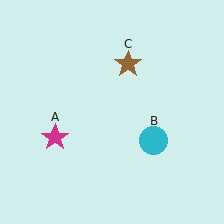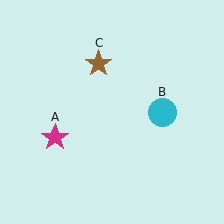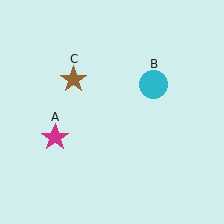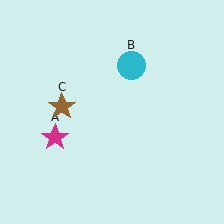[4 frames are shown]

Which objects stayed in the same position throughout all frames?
Magenta star (object A) remained stationary.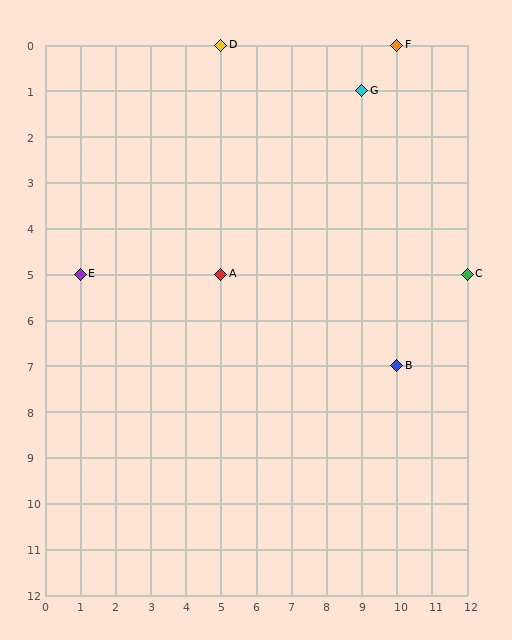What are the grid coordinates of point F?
Point F is at grid coordinates (10, 0).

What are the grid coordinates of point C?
Point C is at grid coordinates (12, 5).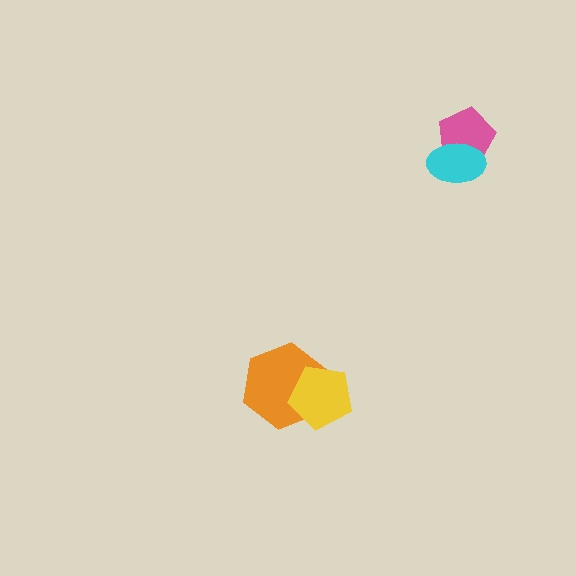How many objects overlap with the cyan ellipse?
1 object overlaps with the cyan ellipse.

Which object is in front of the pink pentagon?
The cyan ellipse is in front of the pink pentagon.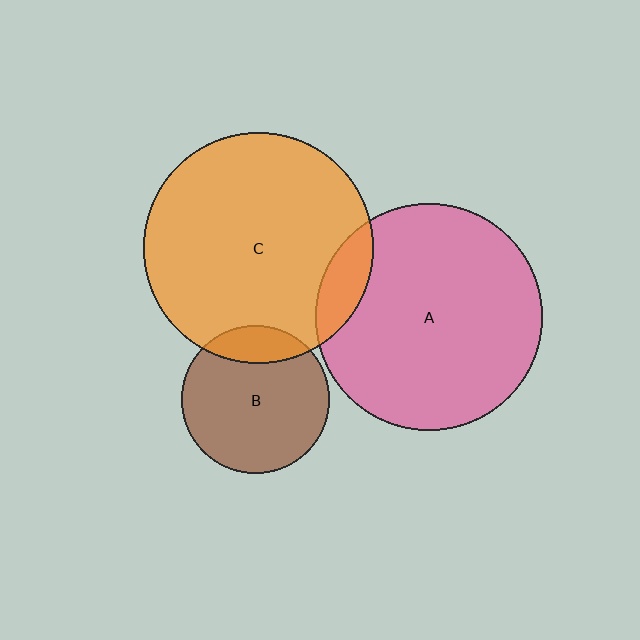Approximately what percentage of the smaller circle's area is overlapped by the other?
Approximately 15%.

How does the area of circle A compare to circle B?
Approximately 2.3 times.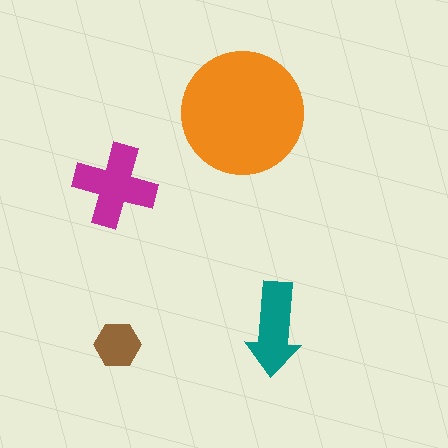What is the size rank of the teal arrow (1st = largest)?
3rd.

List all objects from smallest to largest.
The brown hexagon, the teal arrow, the magenta cross, the orange circle.